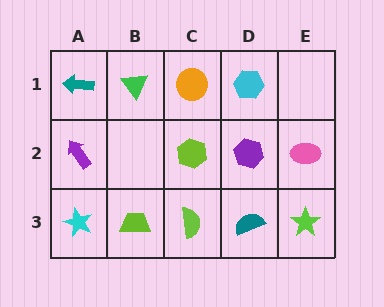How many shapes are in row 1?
4 shapes.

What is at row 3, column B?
A lime trapezoid.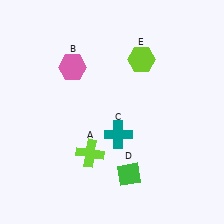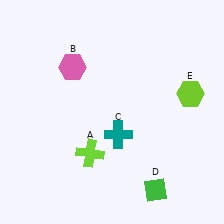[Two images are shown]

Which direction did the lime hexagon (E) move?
The lime hexagon (E) moved right.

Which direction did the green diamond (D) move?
The green diamond (D) moved right.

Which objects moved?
The objects that moved are: the green diamond (D), the lime hexagon (E).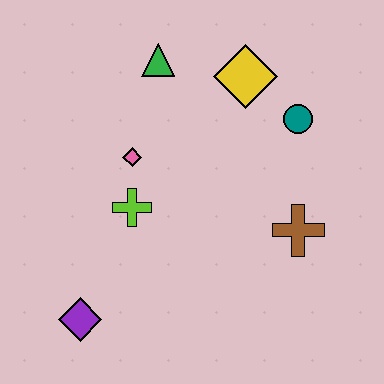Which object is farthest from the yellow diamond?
The purple diamond is farthest from the yellow diamond.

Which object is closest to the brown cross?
The teal circle is closest to the brown cross.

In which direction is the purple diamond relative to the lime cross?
The purple diamond is below the lime cross.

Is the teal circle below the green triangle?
Yes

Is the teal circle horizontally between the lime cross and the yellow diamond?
No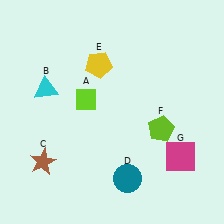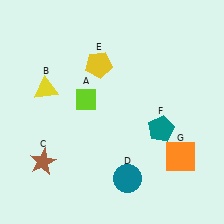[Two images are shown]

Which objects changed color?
B changed from cyan to yellow. F changed from lime to teal. G changed from magenta to orange.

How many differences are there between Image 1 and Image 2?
There are 3 differences between the two images.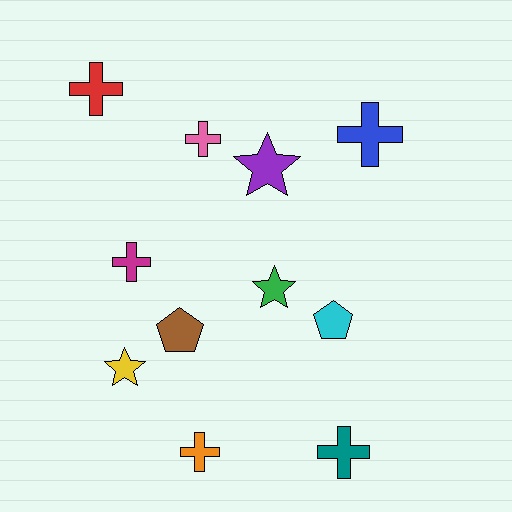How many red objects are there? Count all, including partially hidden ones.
There is 1 red object.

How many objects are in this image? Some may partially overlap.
There are 11 objects.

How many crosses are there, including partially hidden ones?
There are 6 crosses.